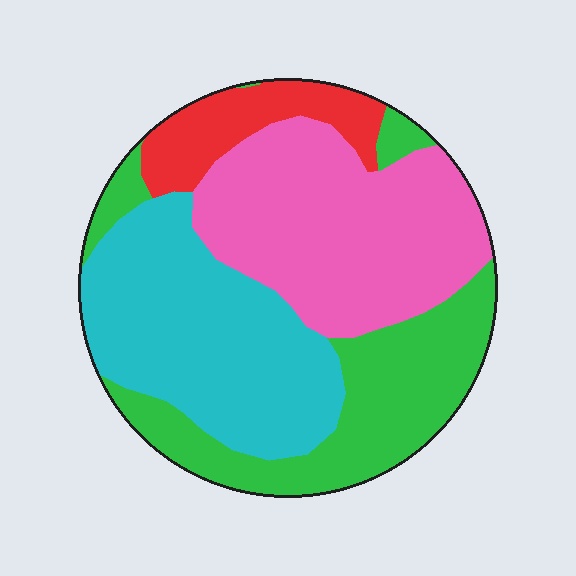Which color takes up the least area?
Red, at roughly 10%.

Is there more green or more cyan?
Cyan.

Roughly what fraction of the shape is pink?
Pink takes up about one third (1/3) of the shape.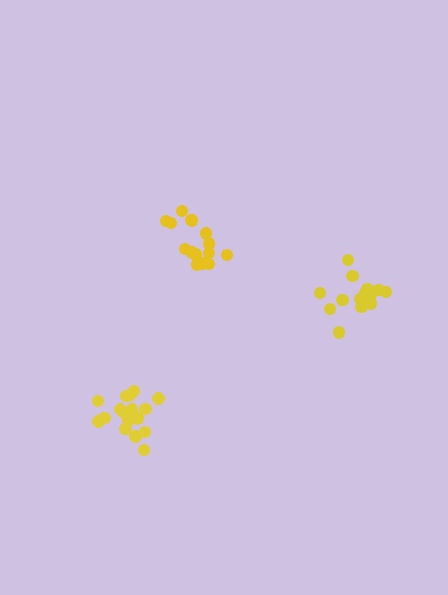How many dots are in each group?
Group 1: 16 dots, Group 2: 15 dots, Group 3: 18 dots (49 total).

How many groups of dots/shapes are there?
There are 3 groups.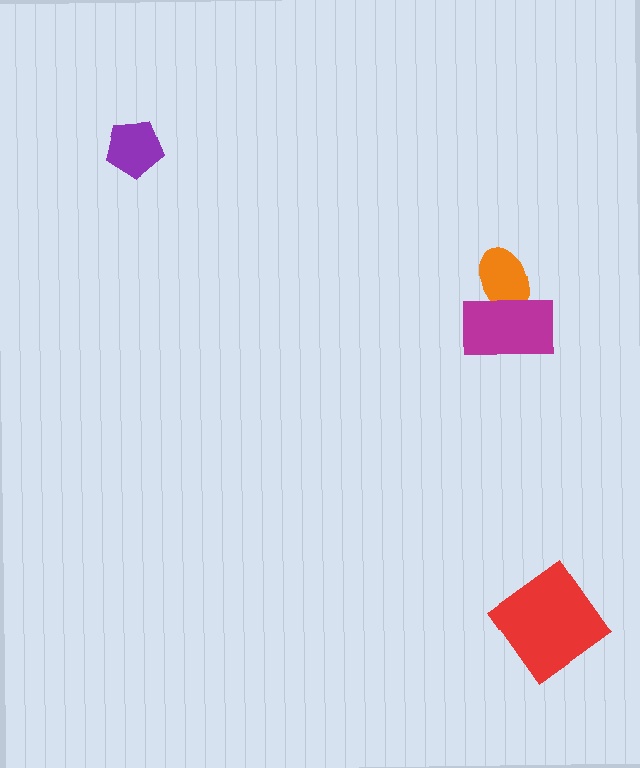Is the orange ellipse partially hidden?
Yes, it is partially covered by another shape.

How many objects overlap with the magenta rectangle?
1 object overlaps with the magenta rectangle.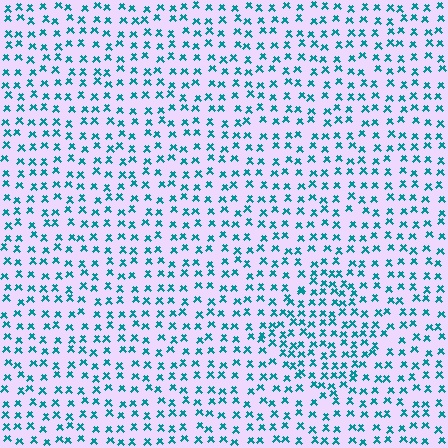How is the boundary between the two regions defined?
The boundary is defined by a change in element density (approximately 1.5x ratio). All elements are the same color, size, and shape.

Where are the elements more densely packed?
The elements are more densely packed inside the diamond boundary.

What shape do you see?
I see a diamond.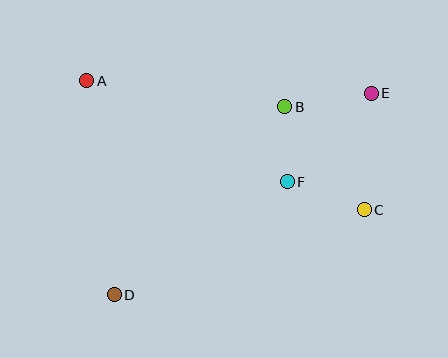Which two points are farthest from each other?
Points D and E are farthest from each other.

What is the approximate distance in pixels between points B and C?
The distance between B and C is approximately 130 pixels.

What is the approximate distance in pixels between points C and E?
The distance between C and E is approximately 117 pixels.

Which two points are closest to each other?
Points B and F are closest to each other.